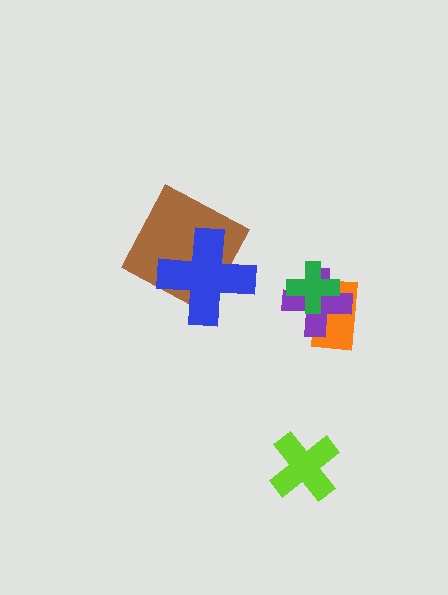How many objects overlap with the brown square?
1 object overlaps with the brown square.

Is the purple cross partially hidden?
Yes, it is partially covered by another shape.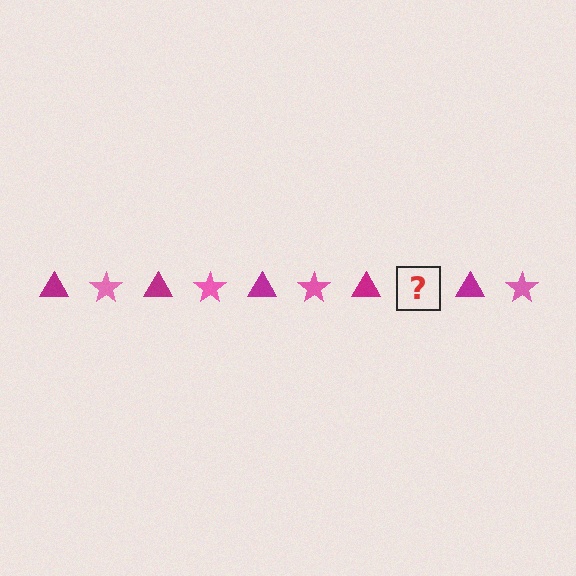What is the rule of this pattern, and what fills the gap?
The rule is that the pattern alternates between magenta triangle and pink star. The gap should be filled with a pink star.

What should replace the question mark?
The question mark should be replaced with a pink star.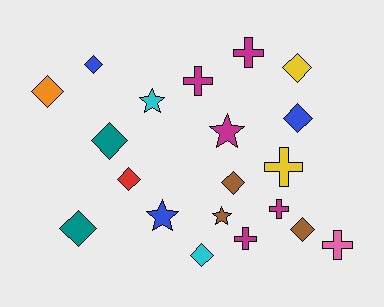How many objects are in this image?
There are 20 objects.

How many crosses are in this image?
There are 6 crosses.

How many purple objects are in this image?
There are no purple objects.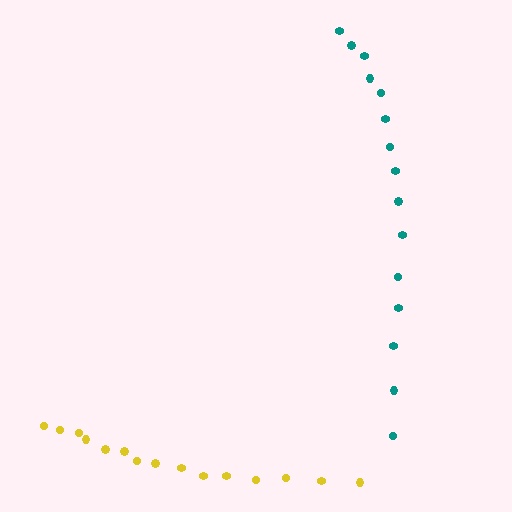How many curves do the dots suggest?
There are 2 distinct paths.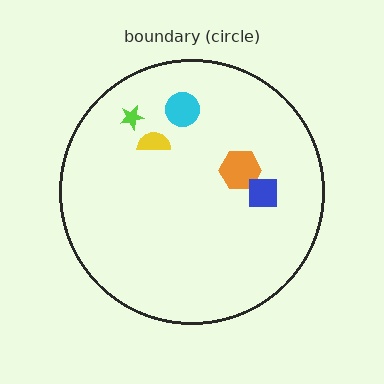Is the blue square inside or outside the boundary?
Inside.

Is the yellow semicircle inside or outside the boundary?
Inside.